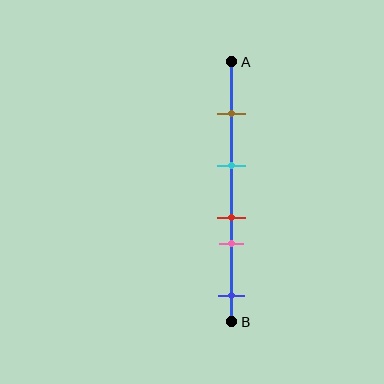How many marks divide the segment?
There are 5 marks dividing the segment.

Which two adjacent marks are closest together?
The red and pink marks are the closest adjacent pair.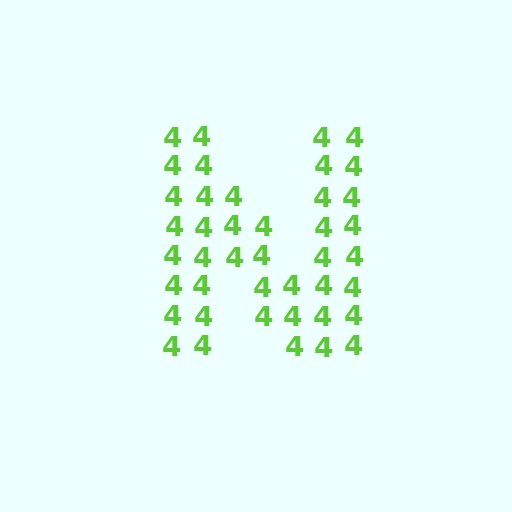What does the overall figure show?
The overall figure shows the letter N.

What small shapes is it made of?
It is made of small digit 4's.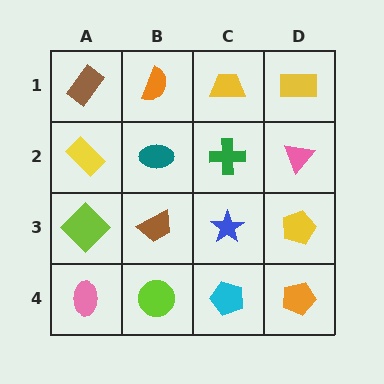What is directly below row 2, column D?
A yellow pentagon.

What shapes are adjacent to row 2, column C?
A yellow trapezoid (row 1, column C), a blue star (row 3, column C), a teal ellipse (row 2, column B), a pink triangle (row 2, column D).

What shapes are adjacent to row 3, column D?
A pink triangle (row 2, column D), an orange pentagon (row 4, column D), a blue star (row 3, column C).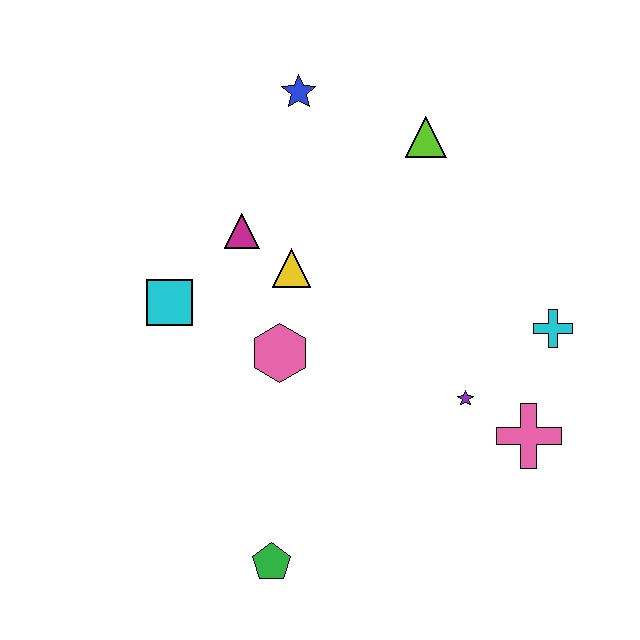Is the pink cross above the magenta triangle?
No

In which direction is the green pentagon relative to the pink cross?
The green pentagon is to the left of the pink cross.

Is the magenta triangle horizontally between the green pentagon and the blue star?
No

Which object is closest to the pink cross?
The purple star is closest to the pink cross.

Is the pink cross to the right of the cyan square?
Yes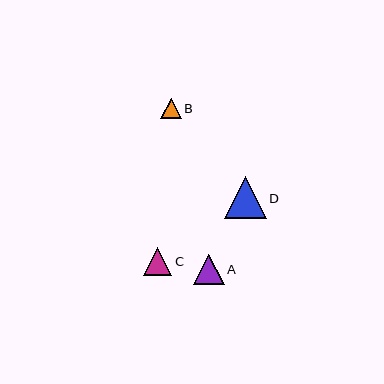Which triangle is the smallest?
Triangle B is the smallest with a size of approximately 21 pixels.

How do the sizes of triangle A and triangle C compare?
Triangle A and triangle C are approximately the same size.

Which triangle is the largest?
Triangle D is the largest with a size of approximately 41 pixels.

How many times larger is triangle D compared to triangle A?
Triangle D is approximately 1.4 times the size of triangle A.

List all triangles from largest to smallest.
From largest to smallest: D, A, C, B.